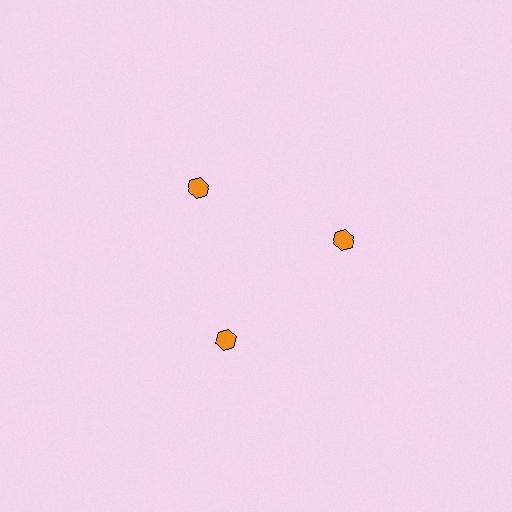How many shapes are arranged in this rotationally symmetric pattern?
There are 3 shapes, arranged in 3 groups of 1.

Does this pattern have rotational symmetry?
Yes, this pattern has 3-fold rotational symmetry. It looks the same after rotating 120 degrees around the center.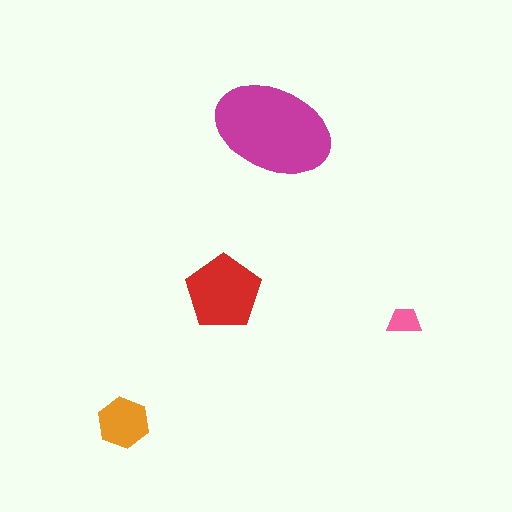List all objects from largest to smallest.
The magenta ellipse, the red pentagon, the orange hexagon, the pink trapezoid.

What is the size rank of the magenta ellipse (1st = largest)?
1st.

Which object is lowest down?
The orange hexagon is bottommost.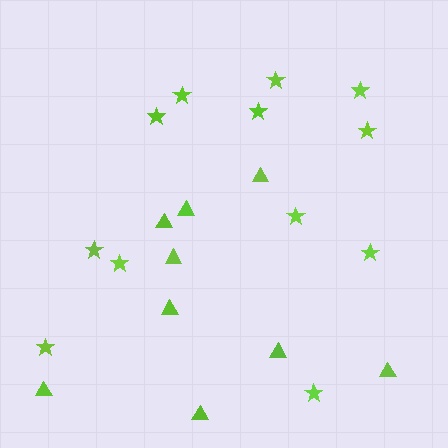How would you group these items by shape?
There are 2 groups: one group of stars (12) and one group of triangles (9).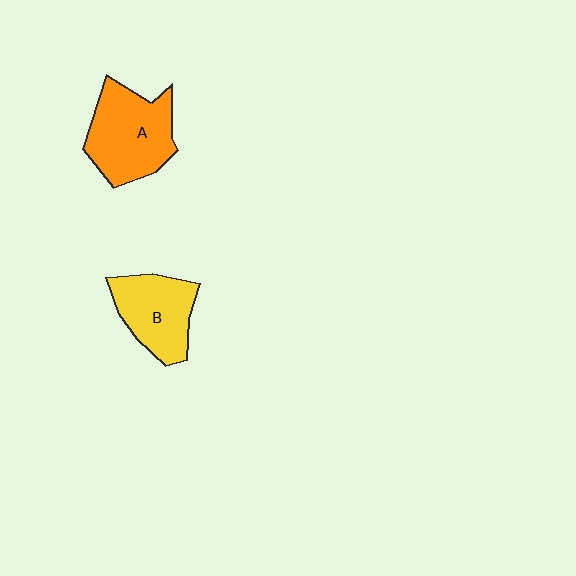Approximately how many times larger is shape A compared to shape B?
Approximately 1.3 times.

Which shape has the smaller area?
Shape B (yellow).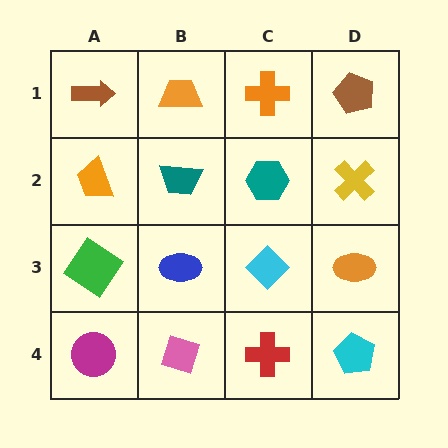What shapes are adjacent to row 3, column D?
A yellow cross (row 2, column D), a cyan pentagon (row 4, column D), a cyan diamond (row 3, column C).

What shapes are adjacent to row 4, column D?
An orange ellipse (row 3, column D), a red cross (row 4, column C).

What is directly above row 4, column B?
A blue ellipse.